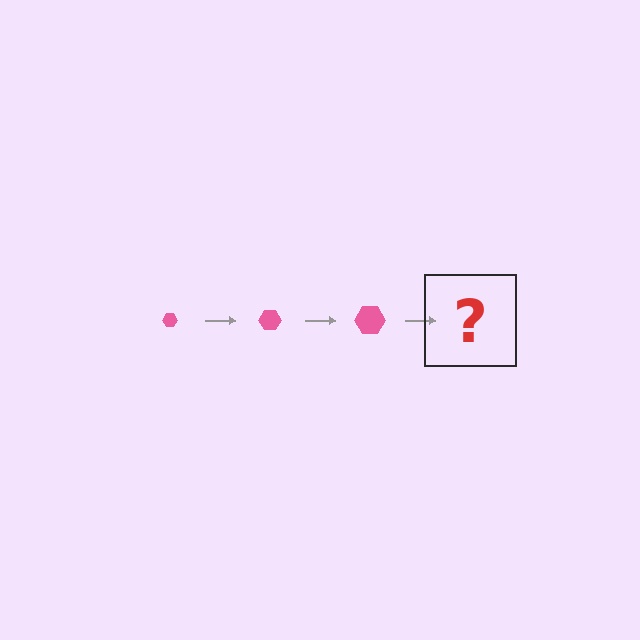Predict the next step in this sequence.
The next step is a pink hexagon, larger than the previous one.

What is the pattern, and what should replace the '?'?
The pattern is that the hexagon gets progressively larger each step. The '?' should be a pink hexagon, larger than the previous one.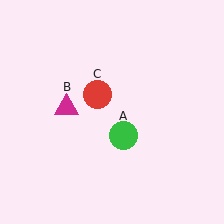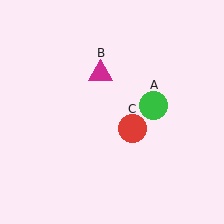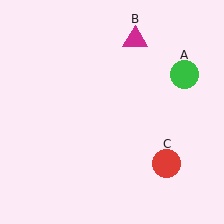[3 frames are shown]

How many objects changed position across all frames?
3 objects changed position: green circle (object A), magenta triangle (object B), red circle (object C).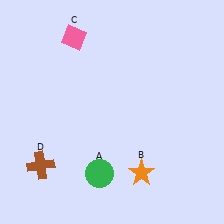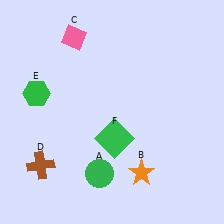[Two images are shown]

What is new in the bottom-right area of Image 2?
A green square (F) was added in the bottom-right area of Image 2.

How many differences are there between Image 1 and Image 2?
There are 2 differences between the two images.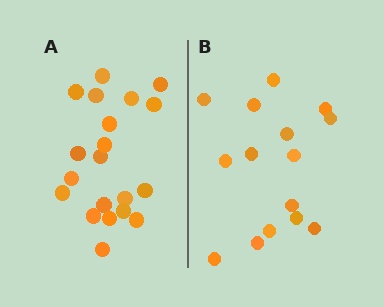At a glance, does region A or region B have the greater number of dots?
Region A (the left region) has more dots.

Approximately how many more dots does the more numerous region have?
Region A has about 5 more dots than region B.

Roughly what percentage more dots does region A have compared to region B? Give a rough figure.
About 35% more.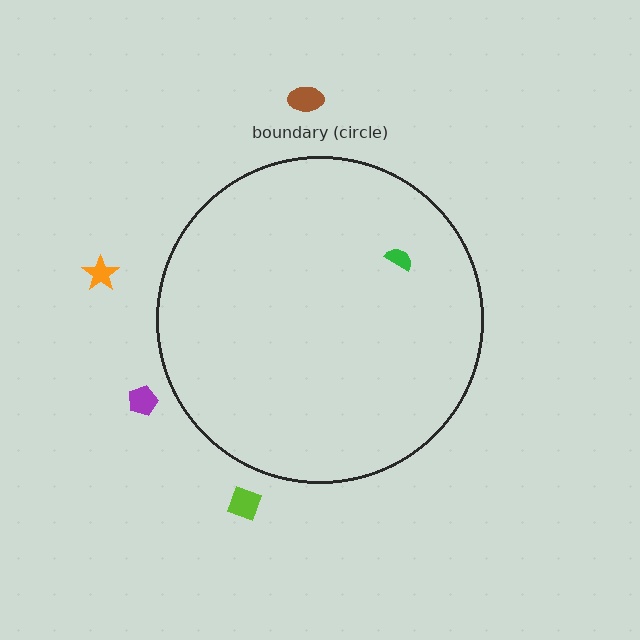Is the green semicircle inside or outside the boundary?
Inside.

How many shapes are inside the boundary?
1 inside, 4 outside.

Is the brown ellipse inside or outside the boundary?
Outside.